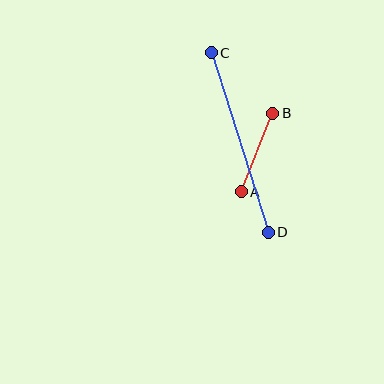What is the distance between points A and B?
The distance is approximately 85 pixels.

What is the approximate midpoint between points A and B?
The midpoint is at approximately (257, 152) pixels.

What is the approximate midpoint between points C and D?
The midpoint is at approximately (240, 142) pixels.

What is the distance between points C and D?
The distance is approximately 189 pixels.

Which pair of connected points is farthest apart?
Points C and D are farthest apart.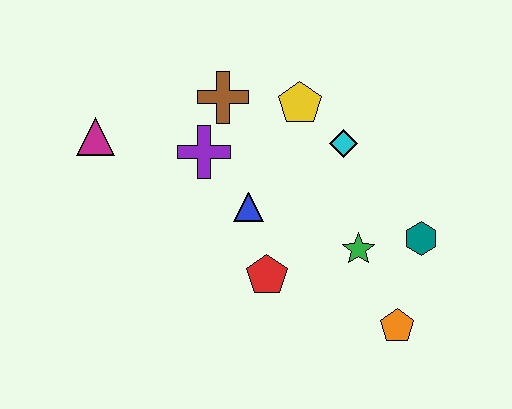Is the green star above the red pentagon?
Yes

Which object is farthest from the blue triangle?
The orange pentagon is farthest from the blue triangle.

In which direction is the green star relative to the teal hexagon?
The green star is to the left of the teal hexagon.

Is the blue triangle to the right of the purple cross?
Yes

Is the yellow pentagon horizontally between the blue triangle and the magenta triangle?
No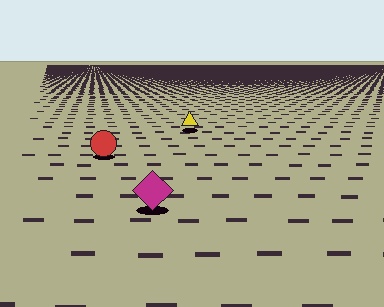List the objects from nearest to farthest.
From nearest to farthest: the magenta diamond, the red circle, the yellow triangle.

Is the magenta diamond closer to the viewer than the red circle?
Yes. The magenta diamond is closer — you can tell from the texture gradient: the ground texture is coarser near it.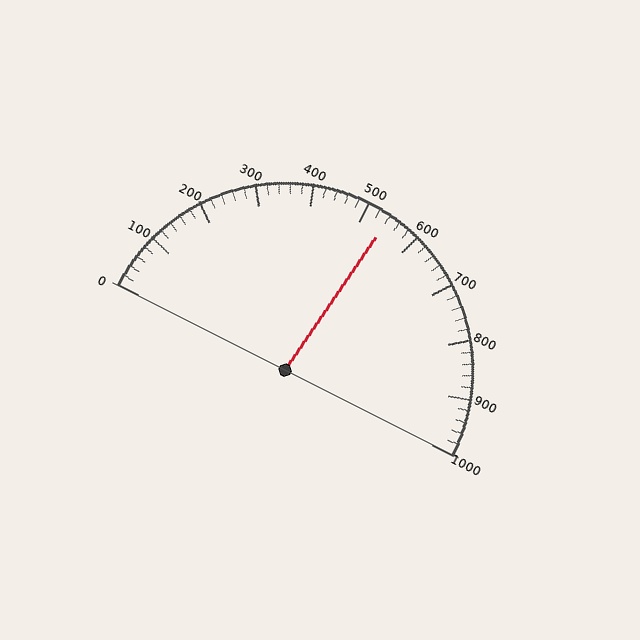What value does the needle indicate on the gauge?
The needle indicates approximately 540.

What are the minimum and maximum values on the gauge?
The gauge ranges from 0 to 1000.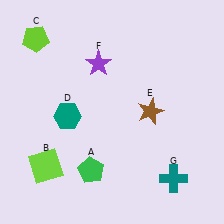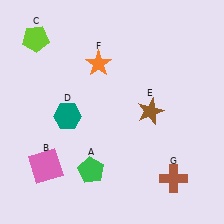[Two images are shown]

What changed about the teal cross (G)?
In Image 1, G is teal. In Image 2, it changed to brown.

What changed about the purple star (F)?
In Image 1, F is purple. In Image 2, it changed to orange.